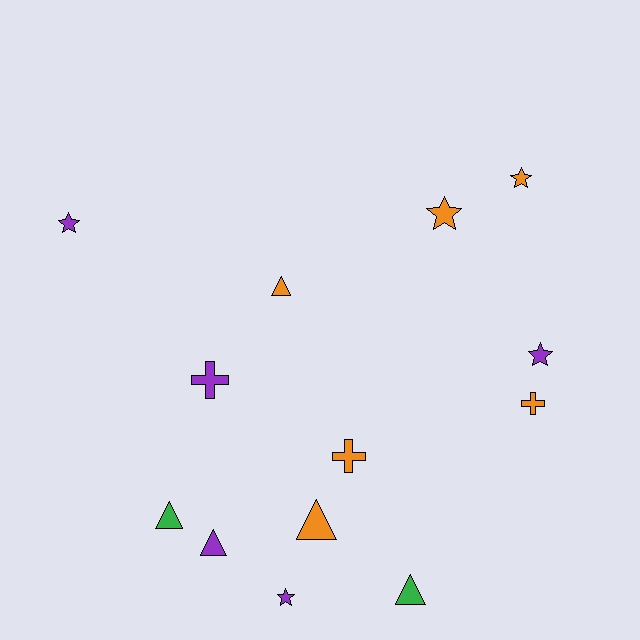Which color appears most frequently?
Orange, with 6 objects.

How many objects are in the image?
There are 13 objects.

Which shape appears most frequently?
Triangle, with 5 objects.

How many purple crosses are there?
There is 1 purple cross.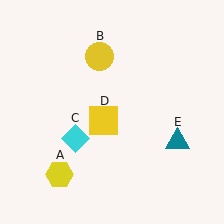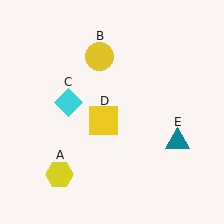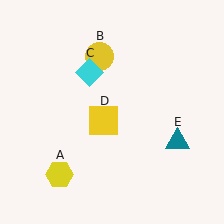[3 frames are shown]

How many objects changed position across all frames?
1 object changed position: cyan diamond (object C).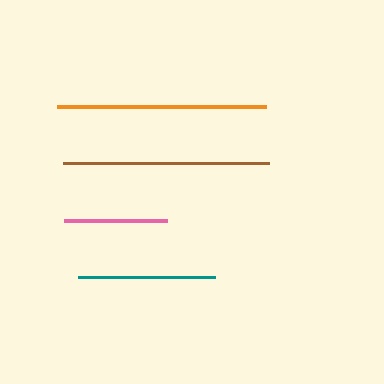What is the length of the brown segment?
The brown segment is approximately 205 pixels long.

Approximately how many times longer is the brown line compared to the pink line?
The brown line is approximately 2.0 times the length of the pink line.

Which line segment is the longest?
The orange line is the longest at approximately 209 pixels.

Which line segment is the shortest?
The pink line is the shortest at approximately 103 pixels.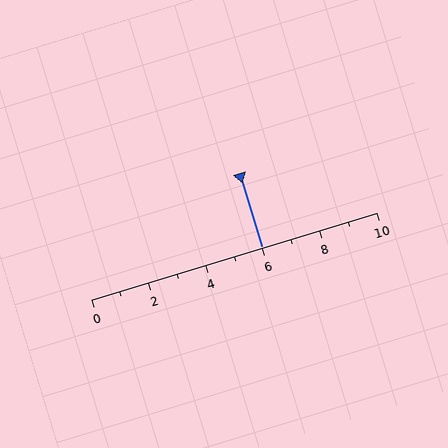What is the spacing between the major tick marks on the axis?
The major ticks are spaced 2 apart.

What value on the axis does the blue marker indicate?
The marker indicates approximately 6.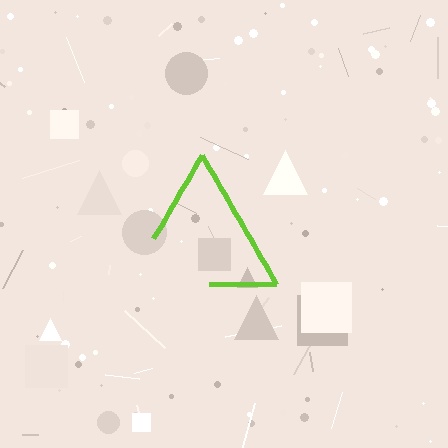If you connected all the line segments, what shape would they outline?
They would outline a triangle.